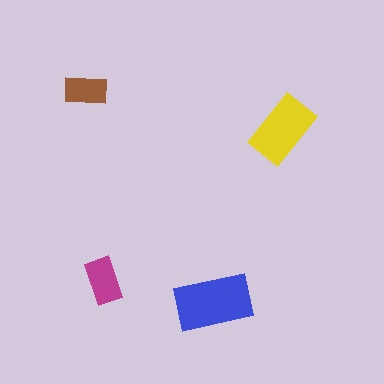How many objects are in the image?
There are 4 objects in the image.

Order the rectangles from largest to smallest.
the blue one, the yellow one, the magenta one, the brown one.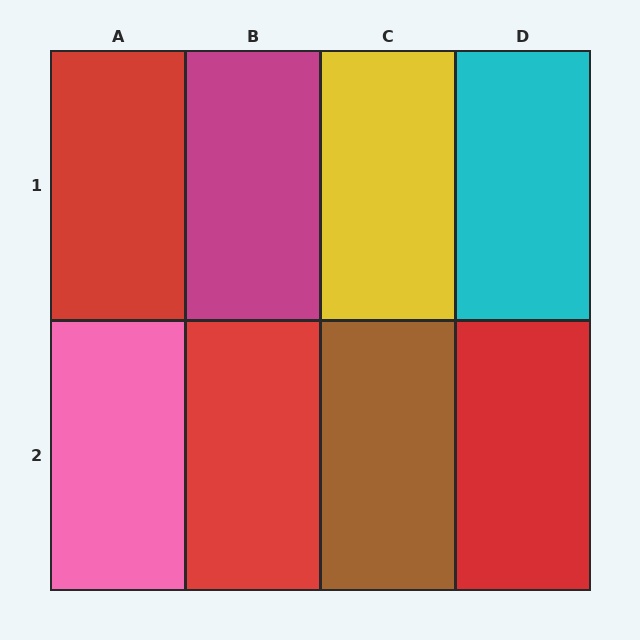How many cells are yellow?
1 cell is yellow.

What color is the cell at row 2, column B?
Red.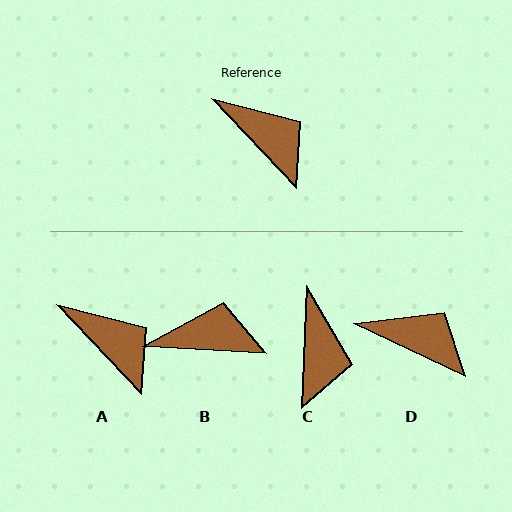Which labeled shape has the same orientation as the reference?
A.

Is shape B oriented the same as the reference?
No, it is off by about 43 degrees.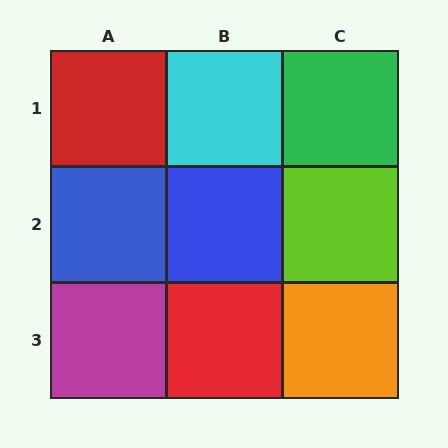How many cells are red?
2 cells are red.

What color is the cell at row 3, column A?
Magenta.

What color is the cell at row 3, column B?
Red.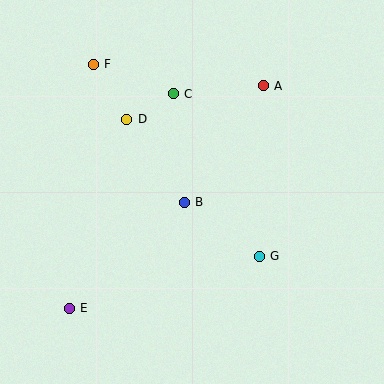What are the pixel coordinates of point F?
Point F is at (93, 64).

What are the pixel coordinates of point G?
Point G is at (259, 256).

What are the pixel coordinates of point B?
Point B is at (184, 202).